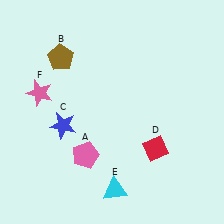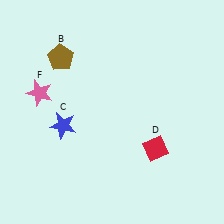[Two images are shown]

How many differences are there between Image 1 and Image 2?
There are 2 differences between the two images.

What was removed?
The pink pentagon (A), the cyan triangle (E) were removed in Image 2.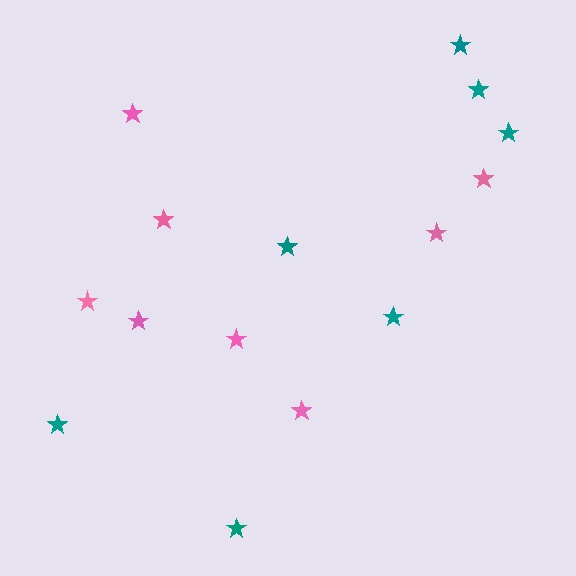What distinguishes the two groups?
There are 2 groups: one group of pink stars (8) and one group of teal stars (7).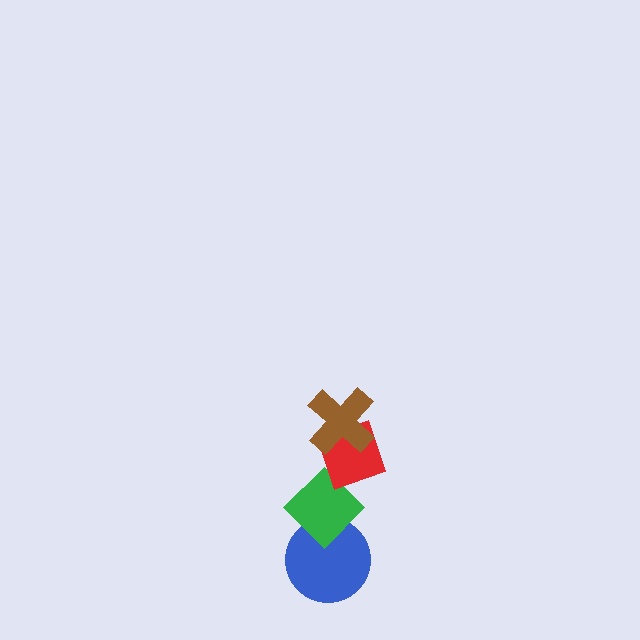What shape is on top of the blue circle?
The green diamond is on top of the blue circle.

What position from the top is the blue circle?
The blue circle is 4th from the top.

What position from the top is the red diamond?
The red diamond is 2nd from the top.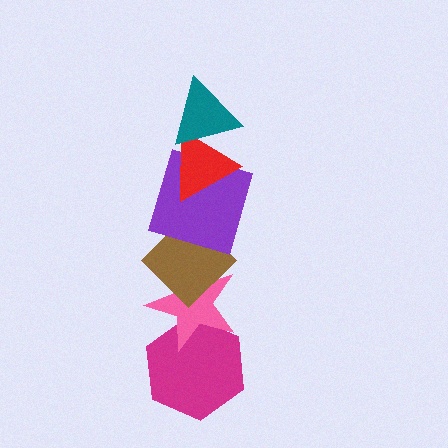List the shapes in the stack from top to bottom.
From top to bottom: the teal triangle, the red triangle, the purple square, the brown diamond, the pink star, the magenta hexagon.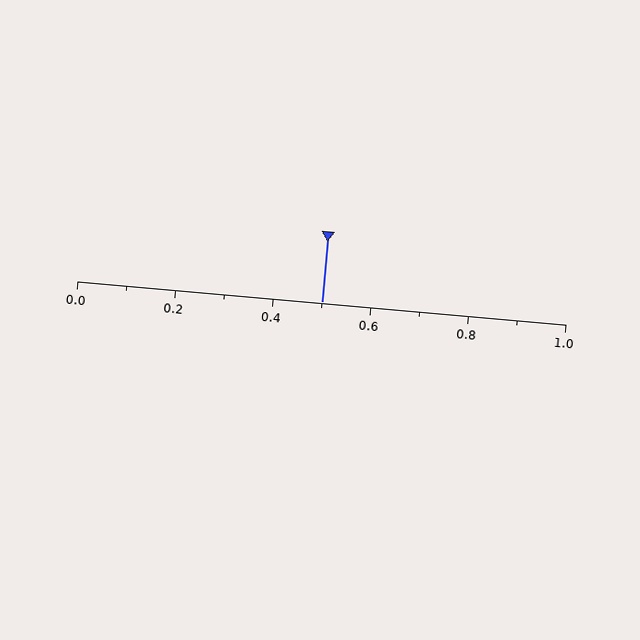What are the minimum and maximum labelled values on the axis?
The axis runs from 0.0 to 1.0.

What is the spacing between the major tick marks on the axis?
The major ticks are spaced 0.2 apart.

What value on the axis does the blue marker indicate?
The marker indicates approximately 0.5.